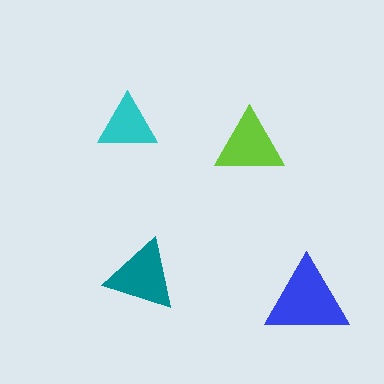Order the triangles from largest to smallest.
the blue one, the teal one, the lime one, the cyan one.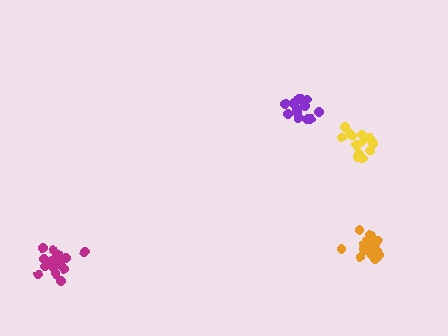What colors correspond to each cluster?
The clusters are colored: orange, purple, yellow, magenta.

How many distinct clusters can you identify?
There are 4 distinct clusters.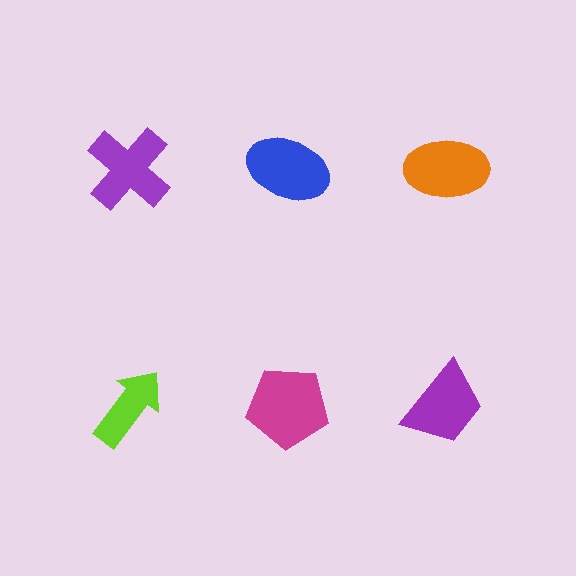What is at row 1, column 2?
A blue ellipse.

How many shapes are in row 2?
3 shapes.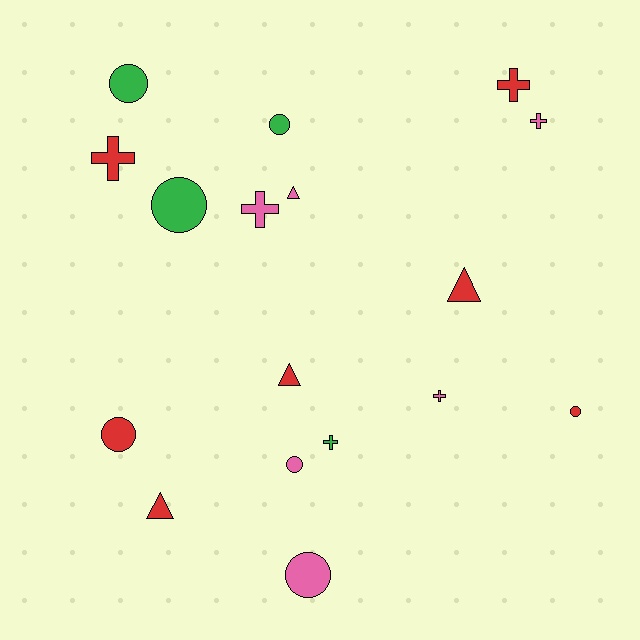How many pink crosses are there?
There are 3 pink crosses.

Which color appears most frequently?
Red, with 7 objects.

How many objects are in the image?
There are 17 objects.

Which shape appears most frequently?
Circle, with 7 objects.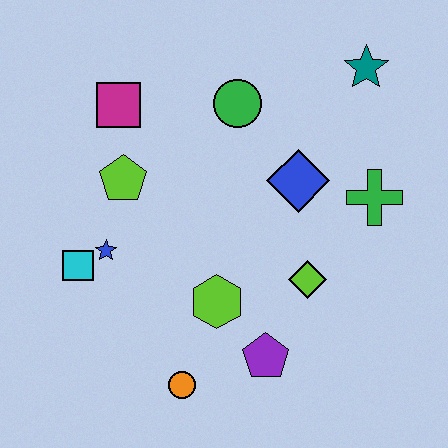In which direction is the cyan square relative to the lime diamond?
The cyan square is to the left of the lime diamond.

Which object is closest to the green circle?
The blue diamond is closest to the green circle.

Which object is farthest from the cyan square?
The teal star is farthest from the cyan square.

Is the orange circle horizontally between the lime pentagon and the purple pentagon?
Yes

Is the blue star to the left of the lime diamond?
Yes